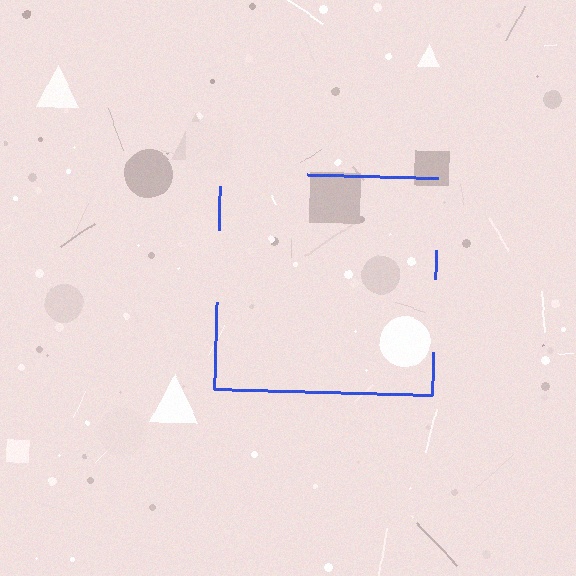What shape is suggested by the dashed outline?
The dashed outline suggests a square.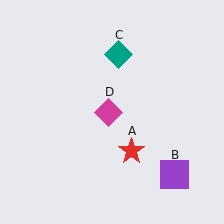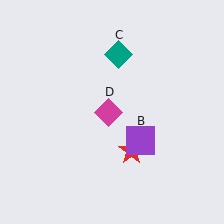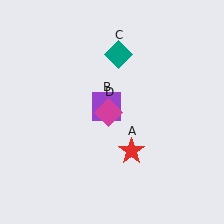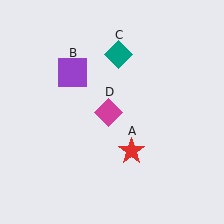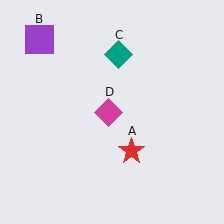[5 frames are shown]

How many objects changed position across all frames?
1 object changed position: purple square (object B).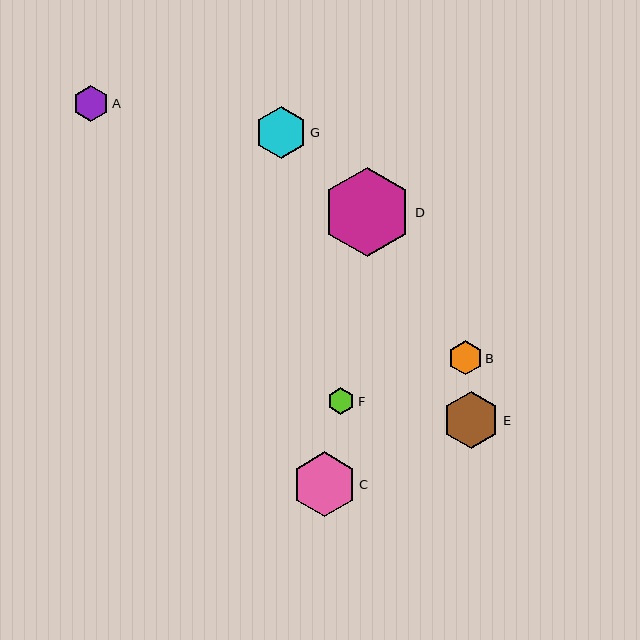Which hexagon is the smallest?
Hexagon F is the smallest with a size of approximately 27 pixels.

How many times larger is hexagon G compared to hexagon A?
Hexagon G is approximately 1.4 times the size of hexagon A.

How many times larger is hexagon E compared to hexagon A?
Hexagon E is approximately 1.6 times the size of hexagon A.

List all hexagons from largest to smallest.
From largest to smallest: D, C, E, G, A, B, F.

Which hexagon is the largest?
Hexagon D is the largest with a size of approximately 89 pixels.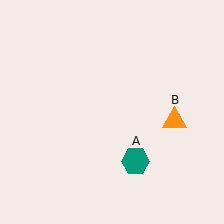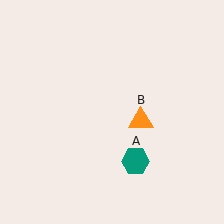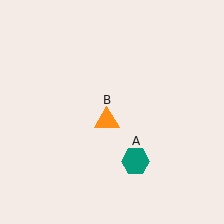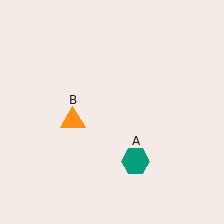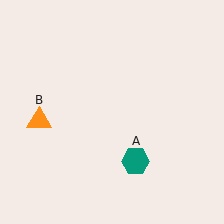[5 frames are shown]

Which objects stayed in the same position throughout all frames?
Teal hexagon (object A) remained stationary.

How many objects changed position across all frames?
1 object changed position: orange triangle (object B).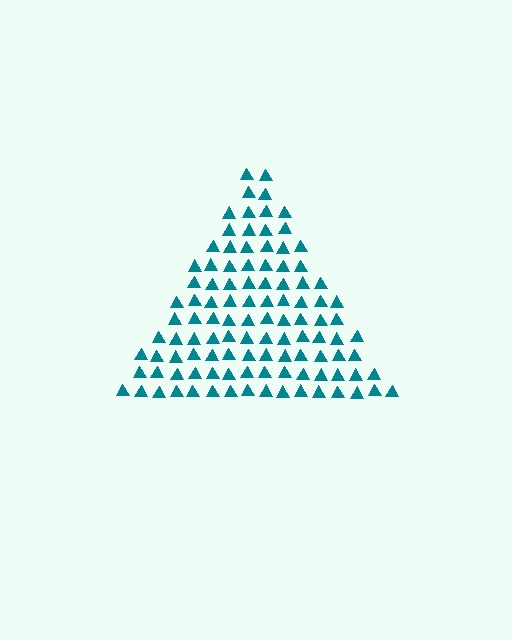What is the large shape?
The large shape is a triangle.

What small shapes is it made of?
It is made of small triangles.